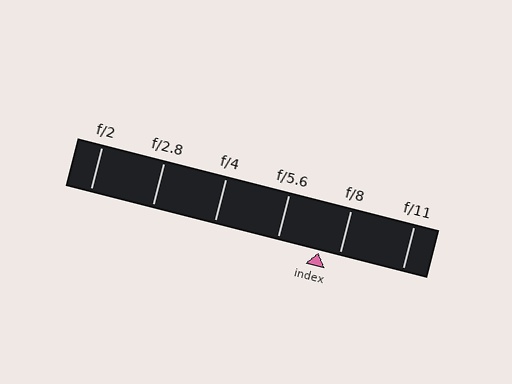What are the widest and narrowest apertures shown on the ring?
The widest aperture shown is f/2 and the narrowest is f/11.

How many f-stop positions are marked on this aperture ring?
There are 6 f-stop positions marked.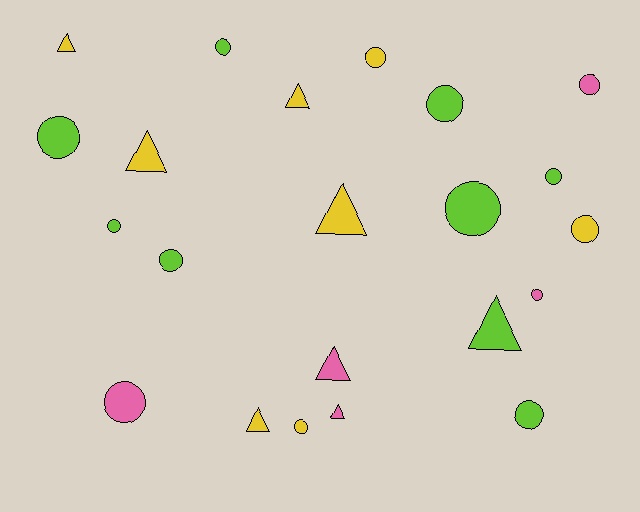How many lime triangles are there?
There is 1 lime triangle.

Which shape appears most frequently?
Circle, with 14 objects.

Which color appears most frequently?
Lime, with 9 objects.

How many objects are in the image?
There are 22 objects.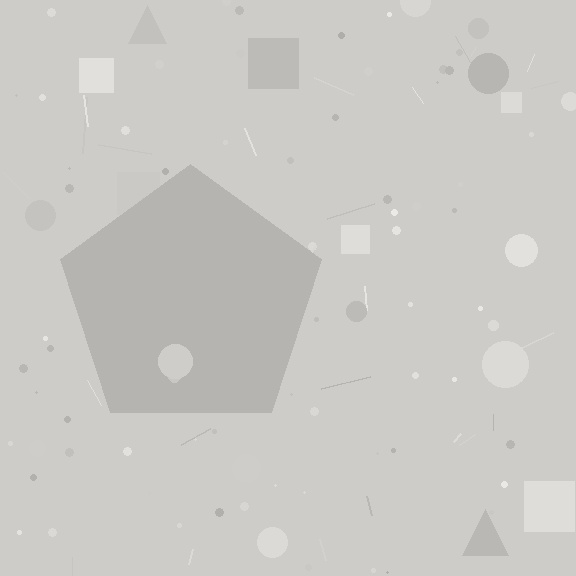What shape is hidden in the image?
A pentagon is hidden in the image.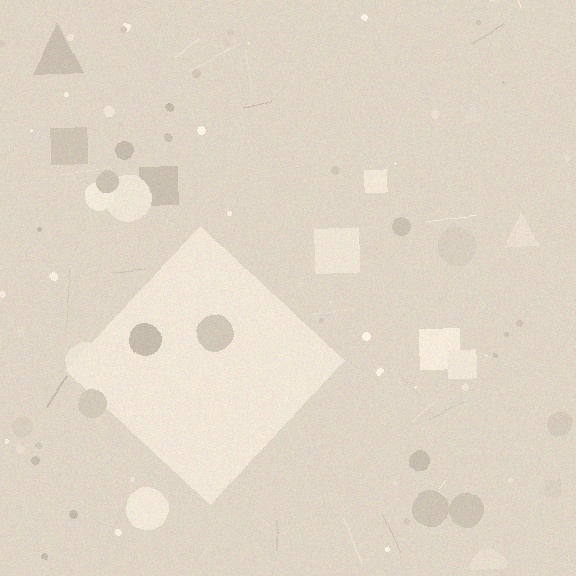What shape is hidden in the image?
A diamond is hidden in the image.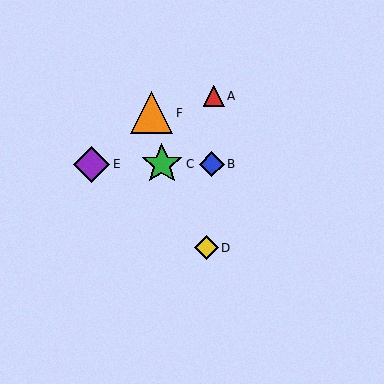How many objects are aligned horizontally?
3 objects (B, C, E) are aligned horizontally.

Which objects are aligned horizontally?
Objects B, C, E are aligned horizontally.